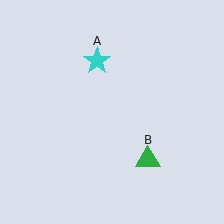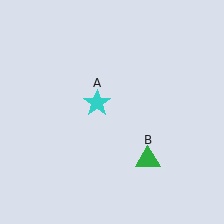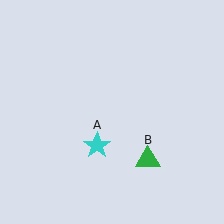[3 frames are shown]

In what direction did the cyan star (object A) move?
The cyan star (object A) moved down.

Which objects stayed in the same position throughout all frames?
Green triangle (object B) remained stationary.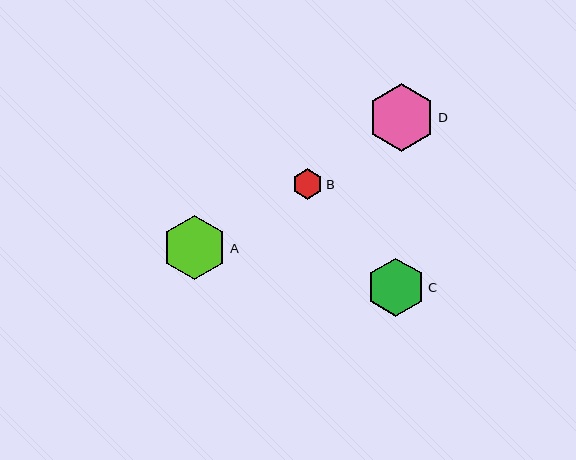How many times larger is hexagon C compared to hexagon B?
Hexagon C is approximately 1.9 times the size of hexagon B.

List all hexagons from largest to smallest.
From largest to smallest: D, A, C, B.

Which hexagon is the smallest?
Hexagon B is the smallest with a size of approximately 31 pixels.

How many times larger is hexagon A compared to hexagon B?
Hexagon A is approximately 2.1 times the size of hexagon B.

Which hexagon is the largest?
Hexagon D is the largest with a size of approximately 67 pixels.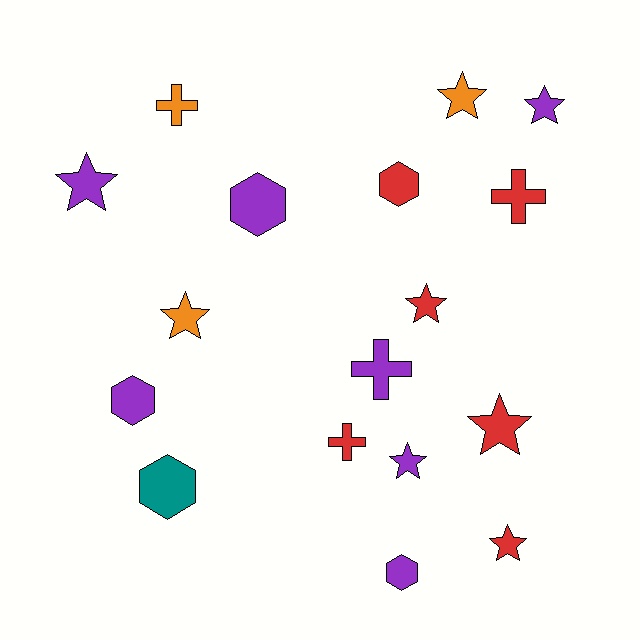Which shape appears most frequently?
Star, with 8 objects.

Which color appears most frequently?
Purple, with 7 objects.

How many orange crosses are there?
There is 1 orange cross.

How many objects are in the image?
There are 17 objects.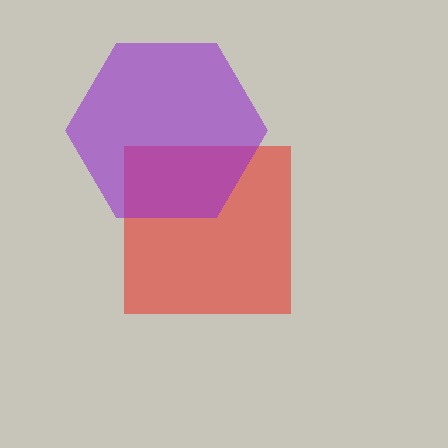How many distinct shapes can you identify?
There are 2 distinct shapes: a red square, a purple hexagon.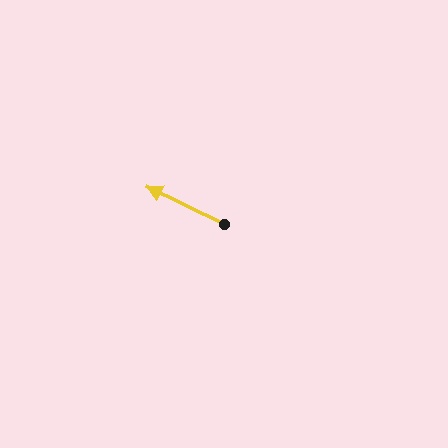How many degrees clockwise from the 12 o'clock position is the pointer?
Approximately 296 degrees.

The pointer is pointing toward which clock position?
Roughly 10 o'clock.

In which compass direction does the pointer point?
Northwest.